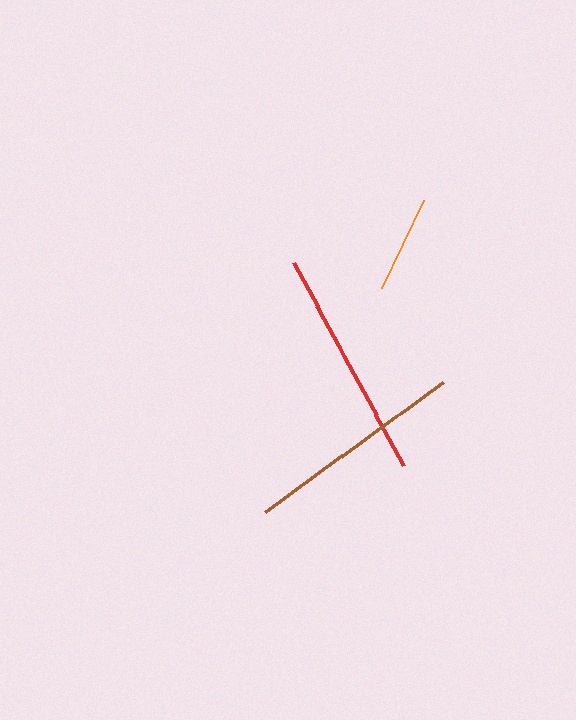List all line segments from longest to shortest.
From longest to shortest: red, brown, orange.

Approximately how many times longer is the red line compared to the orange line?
The red line is approximately 2.4 times the length of the orange line.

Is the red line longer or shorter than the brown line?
The red line is longer than the brown line.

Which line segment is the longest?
The red line is the longest at approximately 231 pixels.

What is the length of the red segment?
The red segment is approximately 231 pixels long.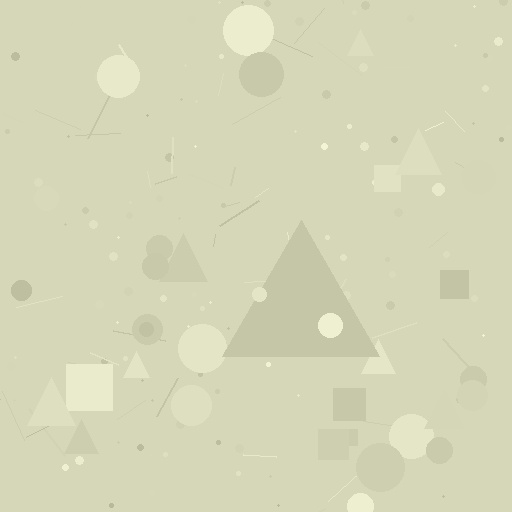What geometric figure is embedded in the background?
A triangle is embedded in the background.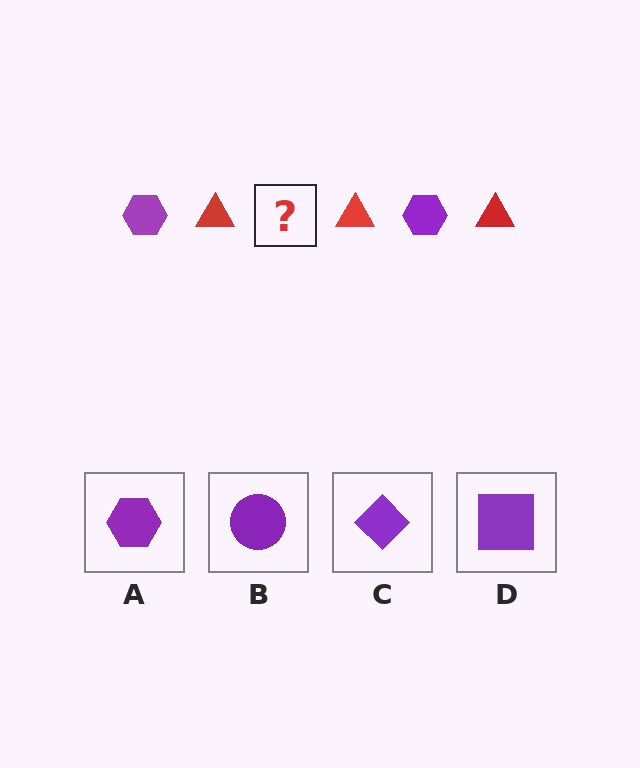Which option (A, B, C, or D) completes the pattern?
A.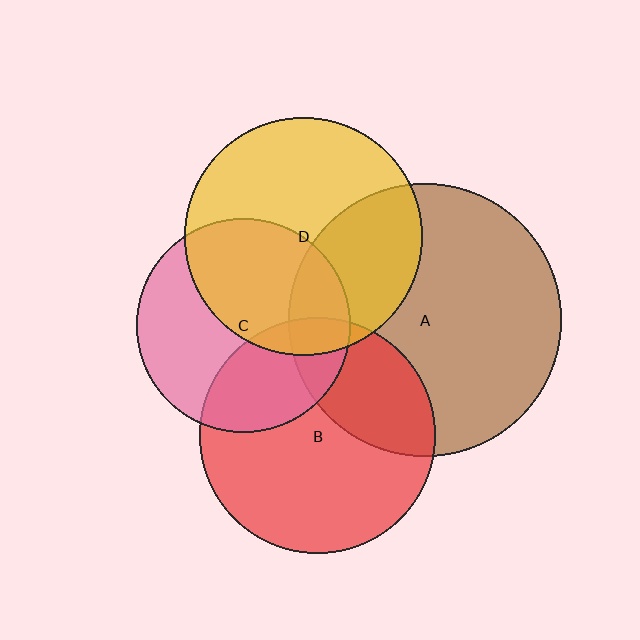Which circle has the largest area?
Circle A (brown).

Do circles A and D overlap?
Yes.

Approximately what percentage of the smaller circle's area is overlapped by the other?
Approximately 35%.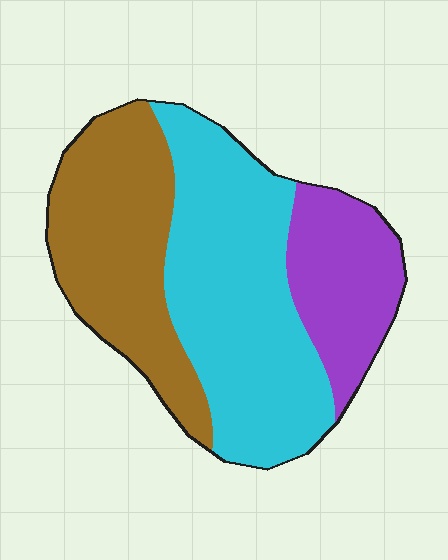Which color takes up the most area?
Cyan, at roughly 45%.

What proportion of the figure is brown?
Brown takes up between a quarter and a half of the figure.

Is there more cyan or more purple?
Cyan.